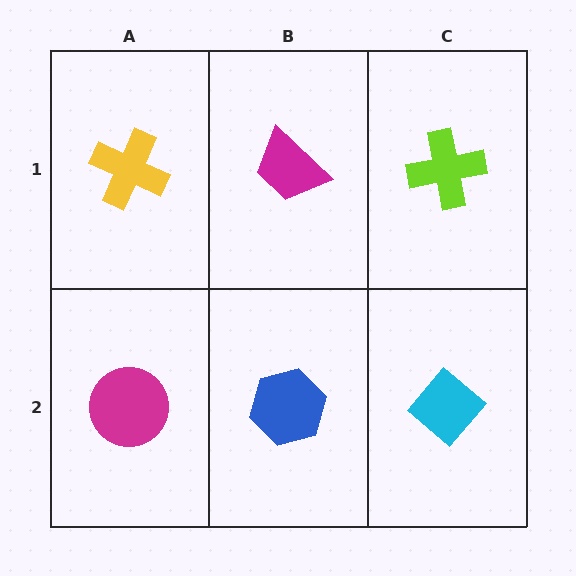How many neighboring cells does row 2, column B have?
3.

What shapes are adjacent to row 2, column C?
A lime cross (row 1, column C), a blue hexagon (row 2, column B).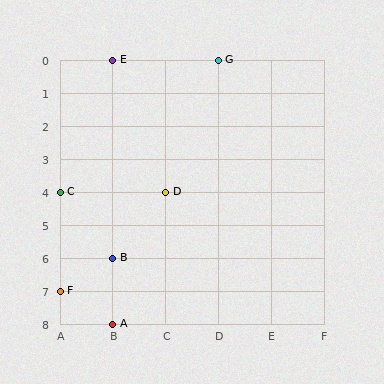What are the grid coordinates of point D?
Point D is at grid coordinates (C, 4).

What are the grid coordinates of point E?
Point E is at grid coordinates (B, 0).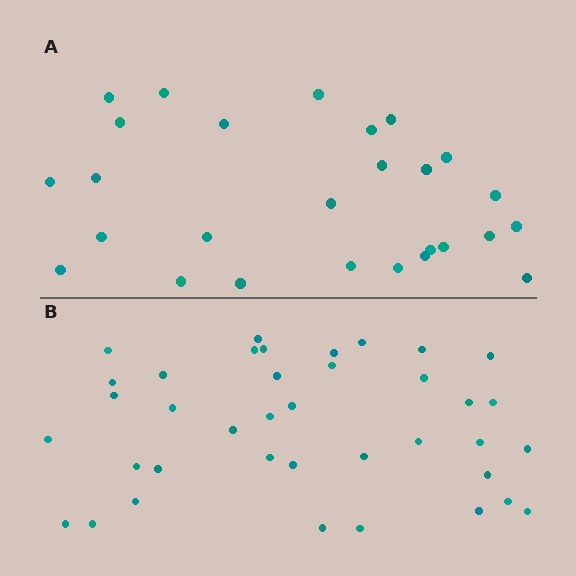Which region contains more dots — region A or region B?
Region B (the bottom region) has more dots.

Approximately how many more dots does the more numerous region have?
Region B has roughly 12 or so more dots than region A.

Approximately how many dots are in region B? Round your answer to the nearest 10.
About 40 dots. (The exact count is 38, which rounds to 40.)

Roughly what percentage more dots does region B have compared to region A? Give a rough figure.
About 40% more.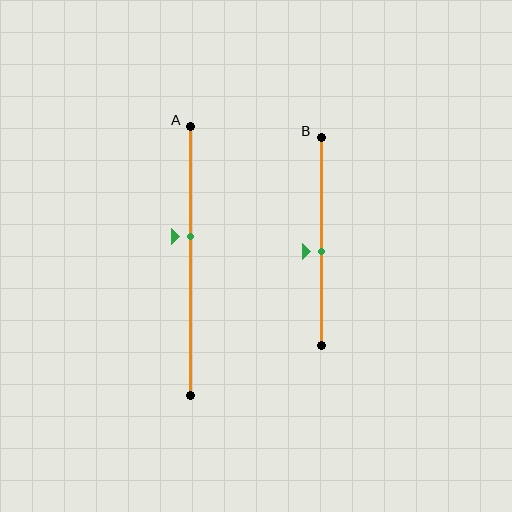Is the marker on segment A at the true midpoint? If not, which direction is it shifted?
No, the marker on segment A is shifted upward by about 9% of the segment length.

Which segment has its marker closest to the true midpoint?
Segment B has its marker closest to the true midpoint.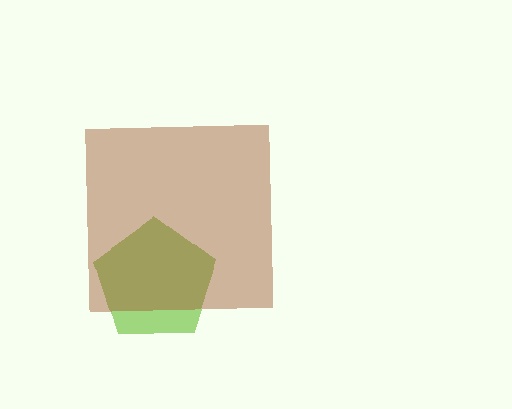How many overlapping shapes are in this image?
There are 2 overlapping shapes in the image.